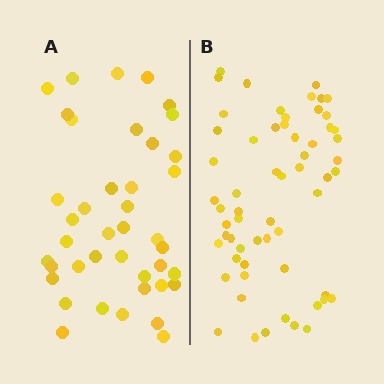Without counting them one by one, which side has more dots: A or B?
Region B (the right region) has more dots.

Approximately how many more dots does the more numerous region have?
Region B has approximately 20 more dots than region A.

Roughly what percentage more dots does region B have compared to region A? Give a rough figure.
About 45% more.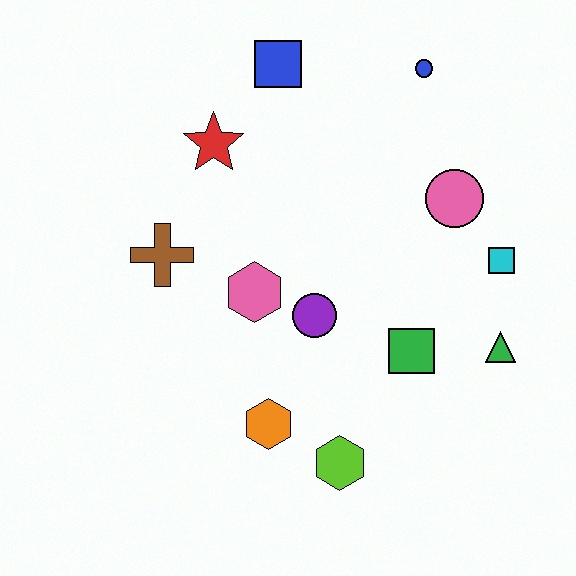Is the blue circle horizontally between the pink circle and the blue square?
Yes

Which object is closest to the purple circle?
The pink hexagon is closest to the purple circle.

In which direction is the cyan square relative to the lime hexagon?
The cyan square is above the lime hexagon.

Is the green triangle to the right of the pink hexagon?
Yes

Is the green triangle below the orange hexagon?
No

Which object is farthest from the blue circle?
The lime hexagon is farthest from the blue circle.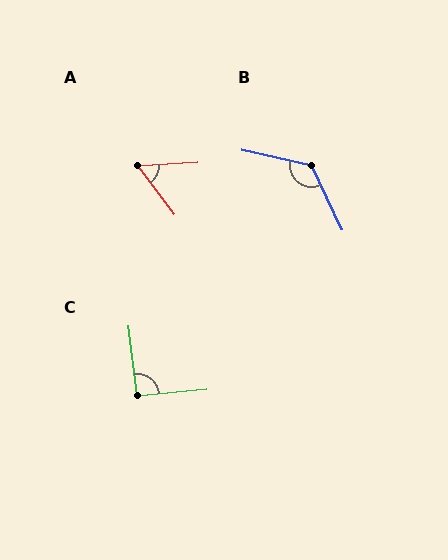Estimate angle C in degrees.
Approximately 92 degrees.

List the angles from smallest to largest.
A (57°), C (92°), B (128°).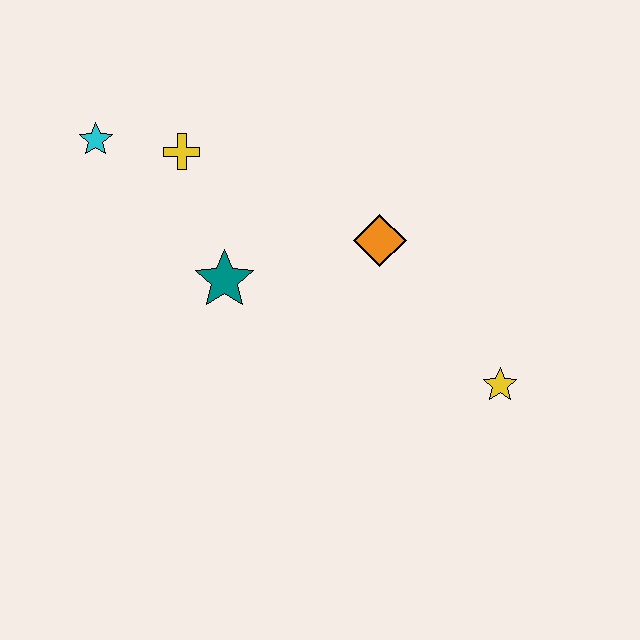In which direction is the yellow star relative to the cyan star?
The yellow star is to the right of the cyan star.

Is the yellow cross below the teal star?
No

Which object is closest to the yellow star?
The orange diamond is closest to the yellow star.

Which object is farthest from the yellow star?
The cyan star is farthest from the yellow star.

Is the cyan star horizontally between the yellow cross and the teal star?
No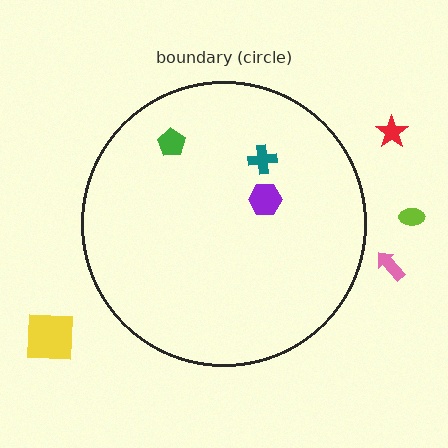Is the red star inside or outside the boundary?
Outside.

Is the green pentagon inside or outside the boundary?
Inside.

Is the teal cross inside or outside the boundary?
Inside.